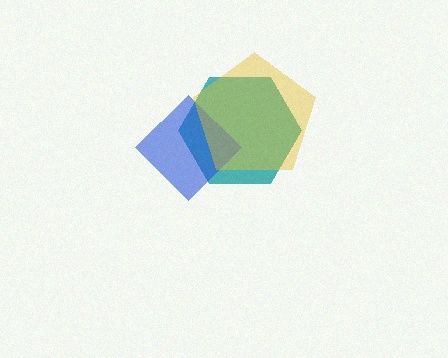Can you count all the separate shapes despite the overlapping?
Yes, there are 3 separate shapes.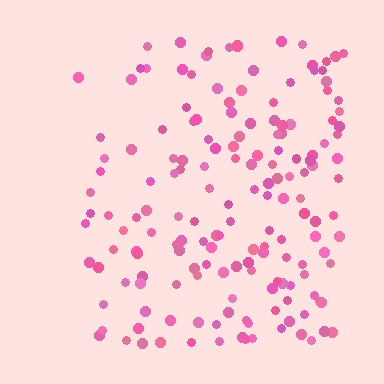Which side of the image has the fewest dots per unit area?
The left.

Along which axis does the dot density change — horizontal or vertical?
Horizontal.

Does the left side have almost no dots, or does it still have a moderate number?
Still a moderate number, just noticeably fewer than the right.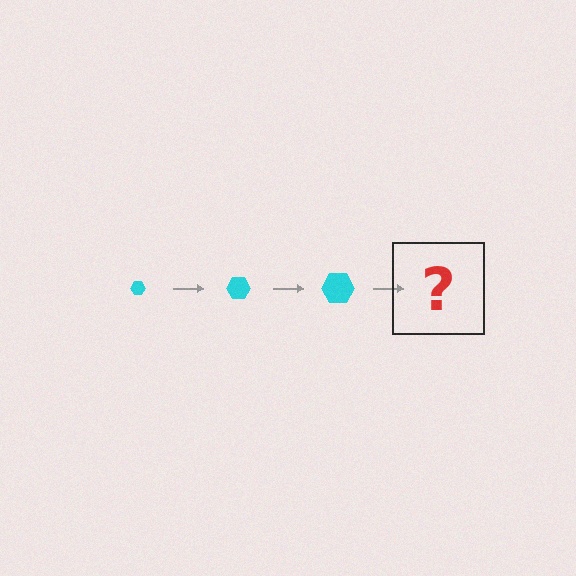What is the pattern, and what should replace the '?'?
The pattern is that the hexagon gets progressively larger each step. The '?' should be a cyan hexagon, larger than the previous one.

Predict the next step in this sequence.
The next step is a cyan hexagon, larger than the previous one.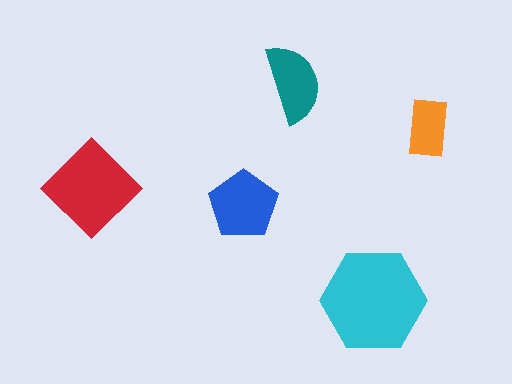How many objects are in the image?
There are 5 objects in the image.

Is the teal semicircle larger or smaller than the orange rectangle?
Larger.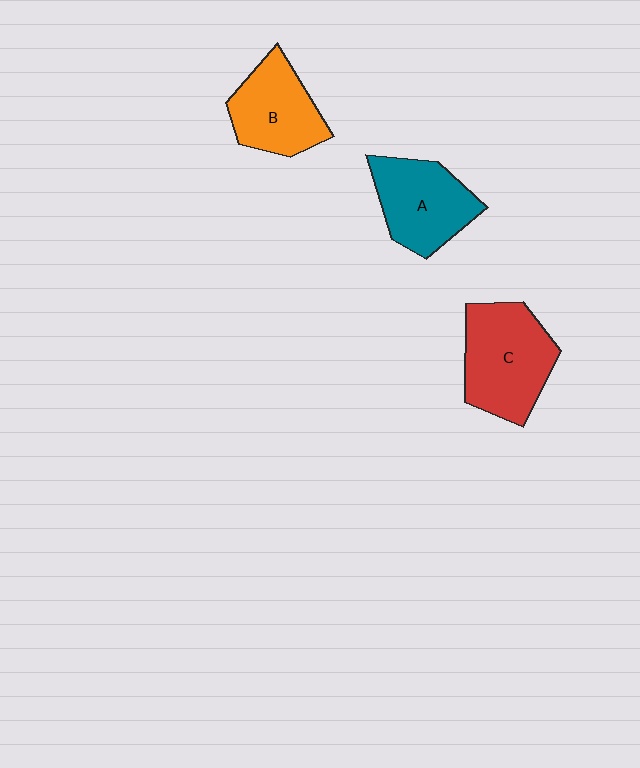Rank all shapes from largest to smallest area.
From largest to smallest: C (red), A (teal), B (orange).